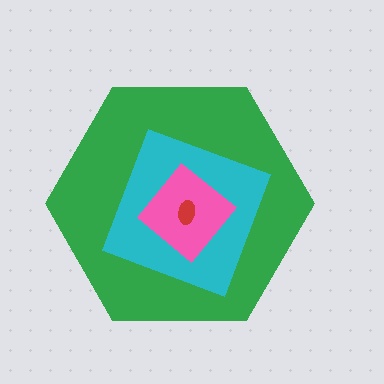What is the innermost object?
The red ellipse.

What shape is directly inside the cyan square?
The pink diamond.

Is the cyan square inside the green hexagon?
Yes.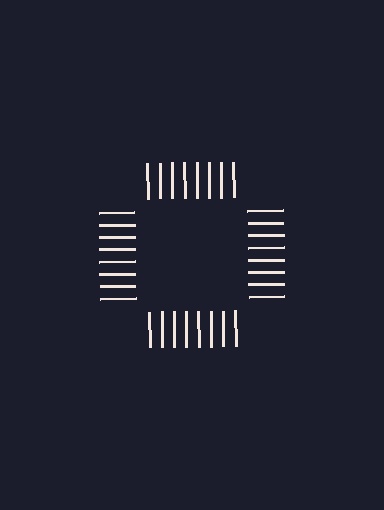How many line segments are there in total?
32 — 8 along each of the 4 edges.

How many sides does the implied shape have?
4 sides — the line-ends trace a square.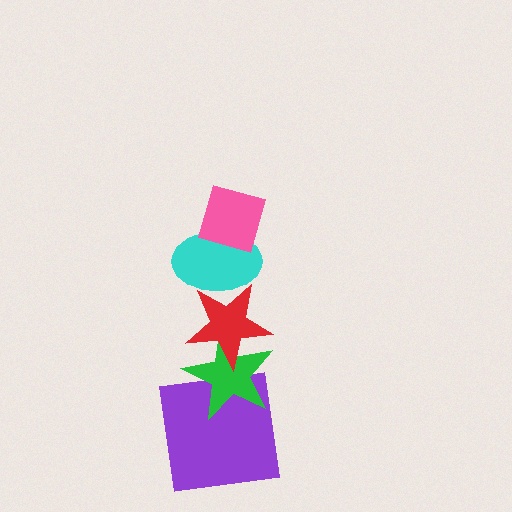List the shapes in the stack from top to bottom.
From top to bottom: the pink diamond, the cyan ellipse, the red star, the green star, the purple square.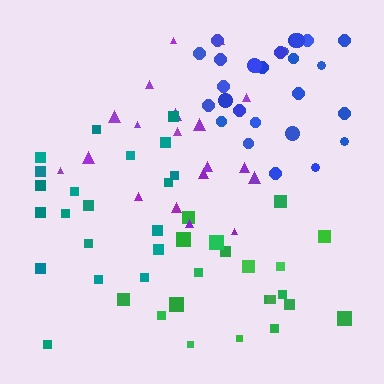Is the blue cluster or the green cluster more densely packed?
Blue.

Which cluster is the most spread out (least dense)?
Green.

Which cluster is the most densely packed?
Blue.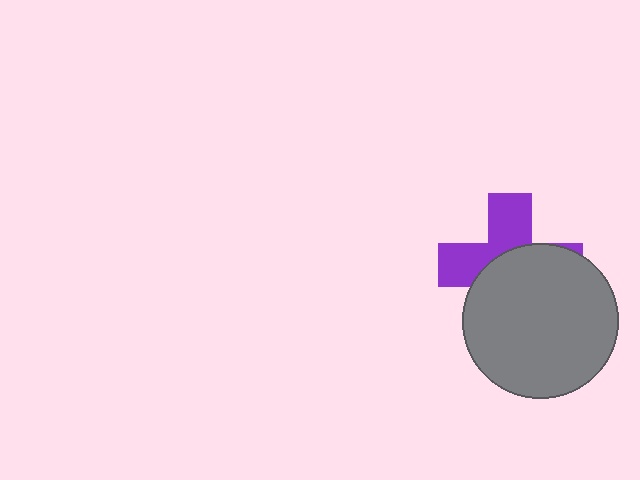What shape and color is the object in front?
The object in front is a gray circle.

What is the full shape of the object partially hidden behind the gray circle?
The partially hidden object is a purple cross.